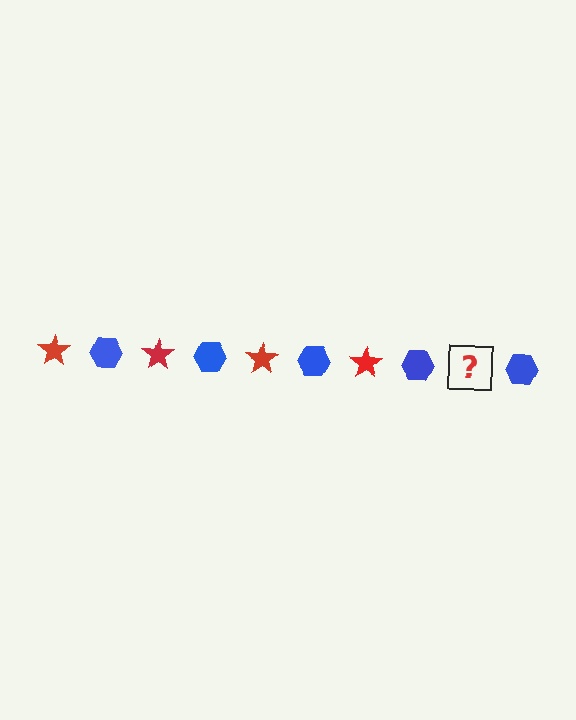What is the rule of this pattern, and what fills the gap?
The rule is that the pattern alternates between red star and blue hexagon. The gap should be filled with a red star.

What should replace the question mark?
The question mark should be replaced with a red star.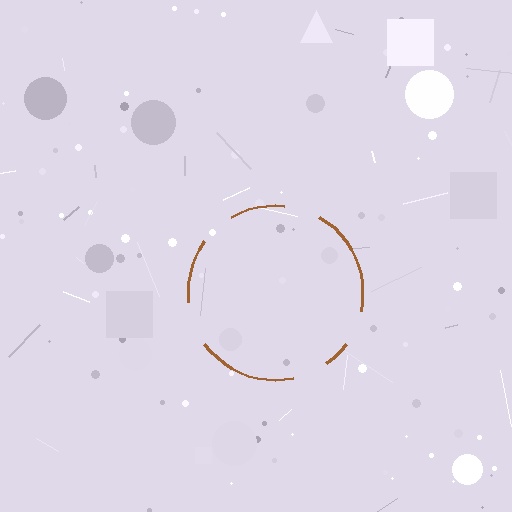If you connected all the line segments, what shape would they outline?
They would outline a circle.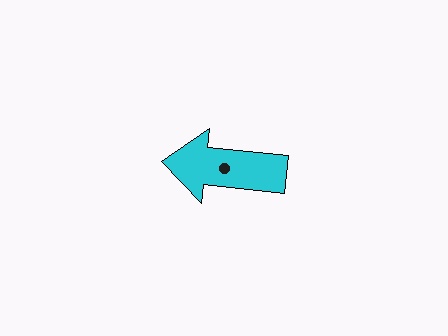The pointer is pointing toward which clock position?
Roughly 9 o'clock.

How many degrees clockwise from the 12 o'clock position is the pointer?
Approximately 276 degrees.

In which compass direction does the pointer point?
West.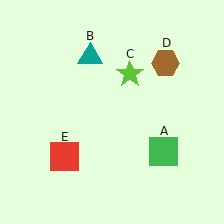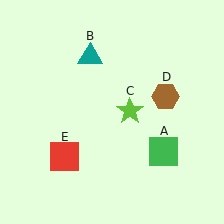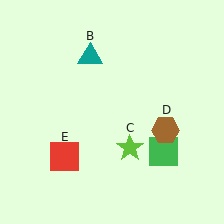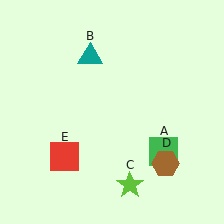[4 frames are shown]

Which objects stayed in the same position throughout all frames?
Green square (object A) and teal triangle (object B) and red square (object E) remained stationary.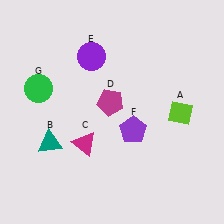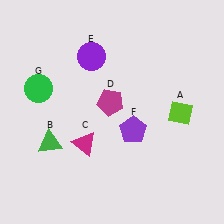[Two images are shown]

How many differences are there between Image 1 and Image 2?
There is 1 difference between the two images.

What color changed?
The triangle (B) changed from teal in Image 1 to green in Image 2.